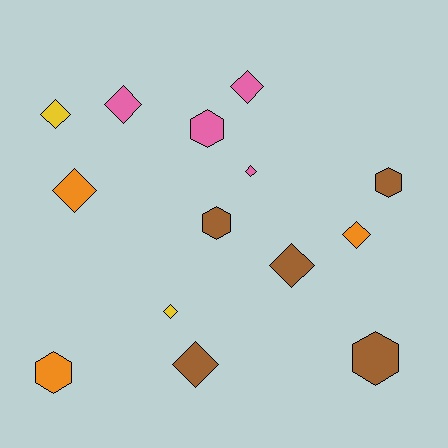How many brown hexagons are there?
There are 3 brown hexagons.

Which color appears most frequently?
Brown, with 5 objects.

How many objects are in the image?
There are 14 objects.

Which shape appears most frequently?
Diamond, with 9 objects.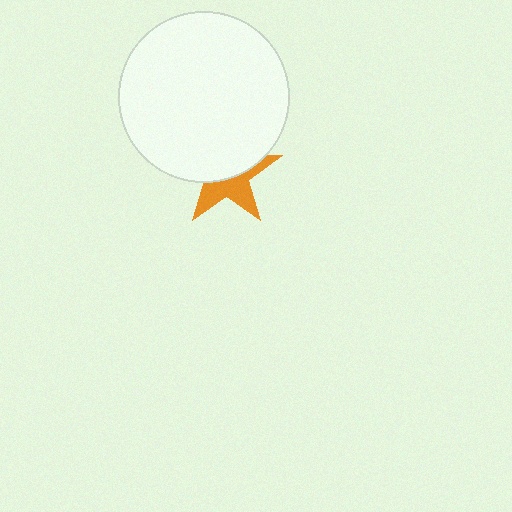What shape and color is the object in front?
The object in front is a white circle.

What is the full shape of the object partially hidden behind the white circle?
The partially hidden object is an orange star.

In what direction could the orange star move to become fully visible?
The orange star could move down. That would shift it out from behind the white circle entirely.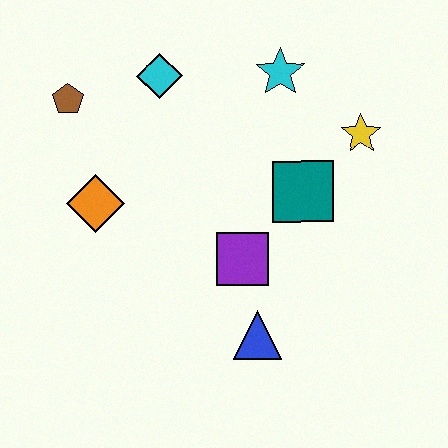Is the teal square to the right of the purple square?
Yes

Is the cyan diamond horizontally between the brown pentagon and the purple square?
Yes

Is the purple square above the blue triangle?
Yes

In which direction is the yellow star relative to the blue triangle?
The yellow star is above the blue triangle.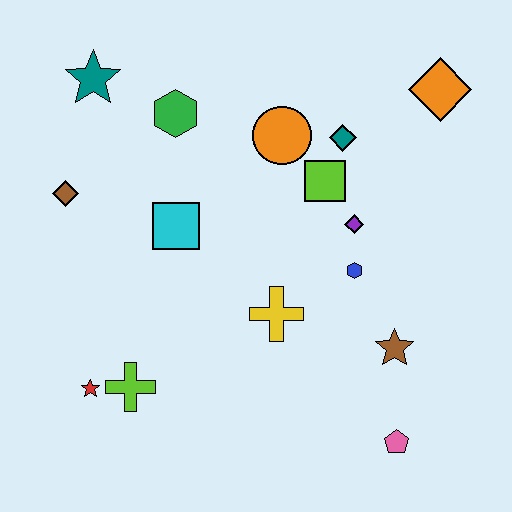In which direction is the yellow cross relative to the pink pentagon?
The yellow cross is above the pink pentagon.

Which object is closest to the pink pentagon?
The brown star is closest to the pink pentagon.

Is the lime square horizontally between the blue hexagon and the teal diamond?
No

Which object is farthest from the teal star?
The pink pentagon is farthest from the teal star.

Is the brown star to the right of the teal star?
Yes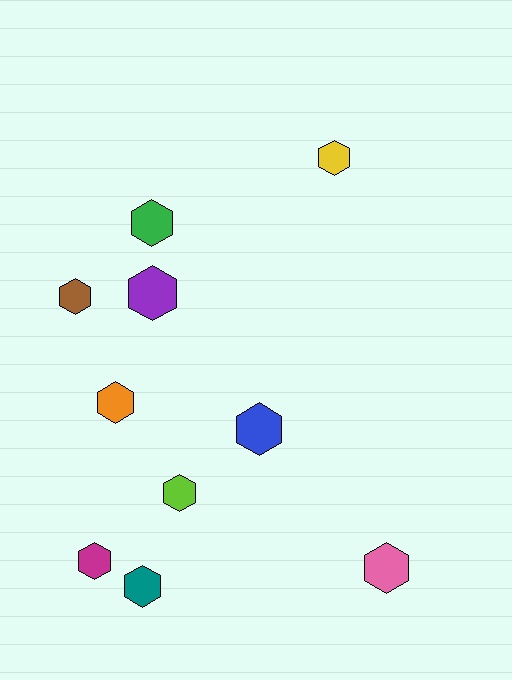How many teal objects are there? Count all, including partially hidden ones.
There is 1 teal object.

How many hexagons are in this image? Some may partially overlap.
There are 10 hexagons.